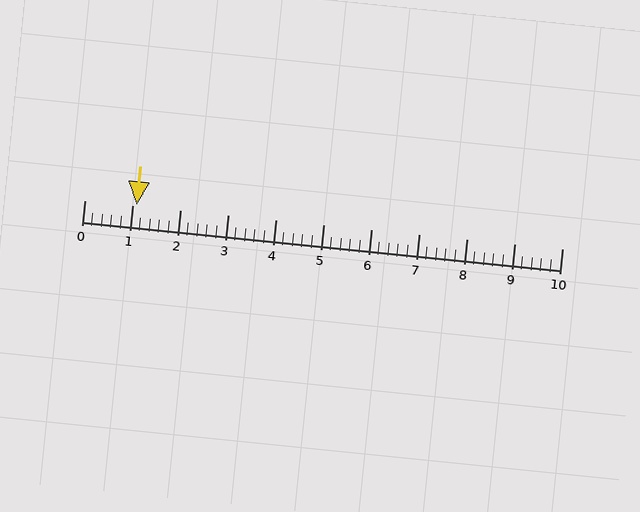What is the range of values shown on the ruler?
The ruler shows values from 0 to 10.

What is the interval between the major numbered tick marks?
The major tick marks are spaced 1 units apart.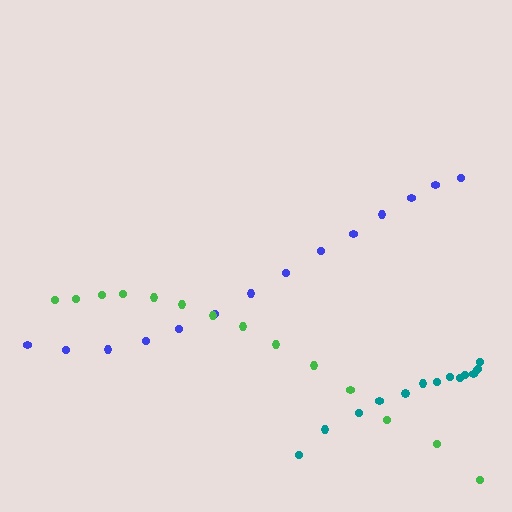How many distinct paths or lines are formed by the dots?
There are 3 distinct paths.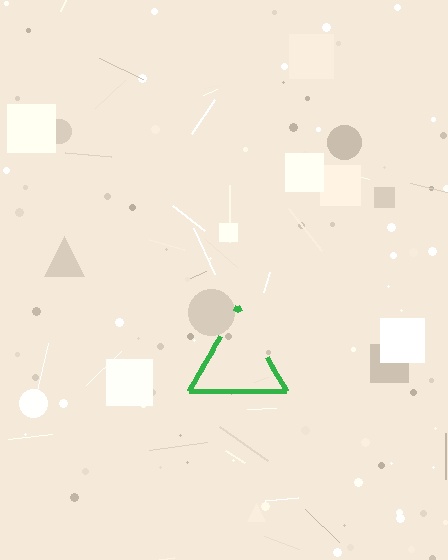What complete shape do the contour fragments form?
The contour fragments form a triangle.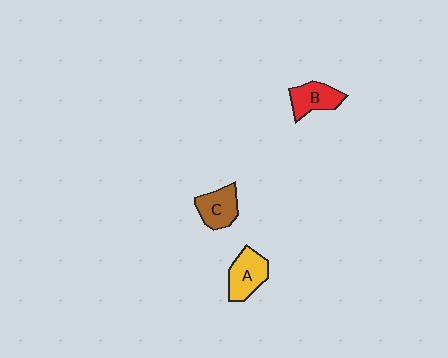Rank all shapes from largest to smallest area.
From largest to smallest: A (yellow), B (red), C (brown).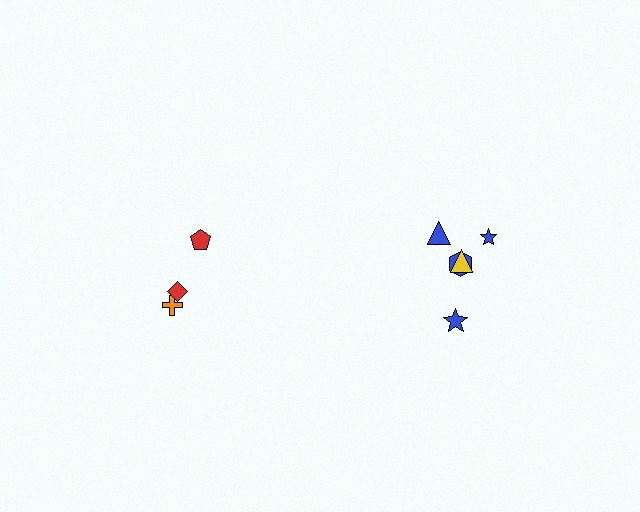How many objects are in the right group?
There are 5 objects.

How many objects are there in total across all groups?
There are 8 objects.